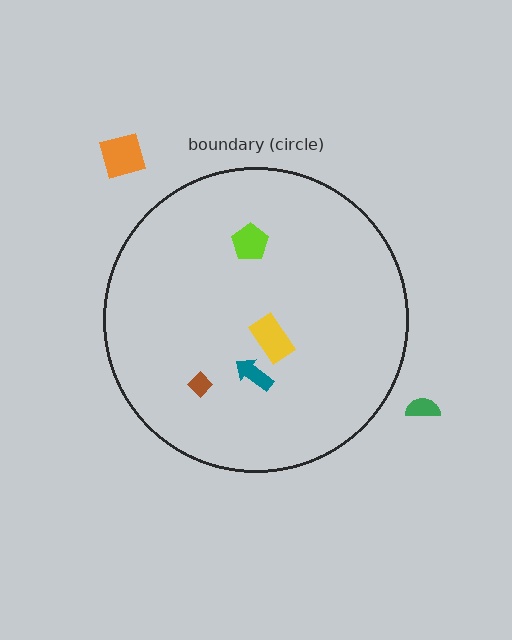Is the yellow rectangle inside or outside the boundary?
Inside.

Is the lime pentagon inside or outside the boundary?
Inside.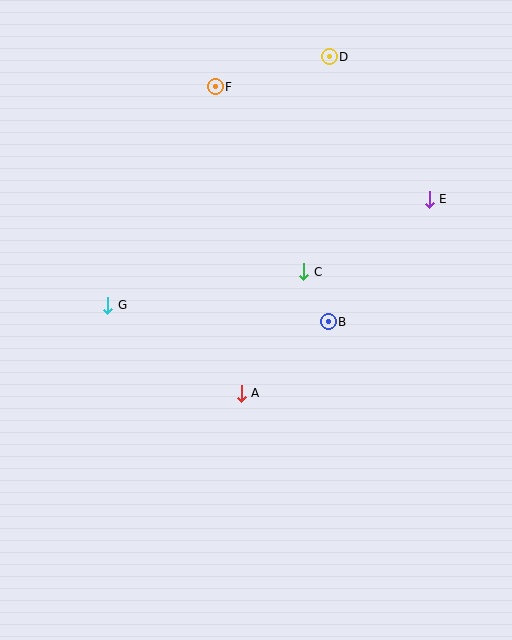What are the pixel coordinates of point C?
Point C is at (304, 272).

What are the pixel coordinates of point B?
Point B is at (328, 322).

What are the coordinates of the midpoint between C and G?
The midpoint between C and G is at (206, 288).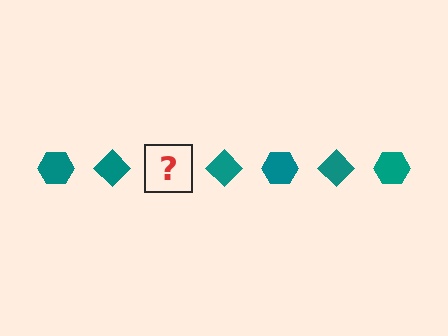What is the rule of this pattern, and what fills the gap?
The rule is that the pattern cycles through hexagon, diamond shapes in teal. The gap should be filled with a teal hexagon.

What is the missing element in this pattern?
The missing element is a teal hexagon.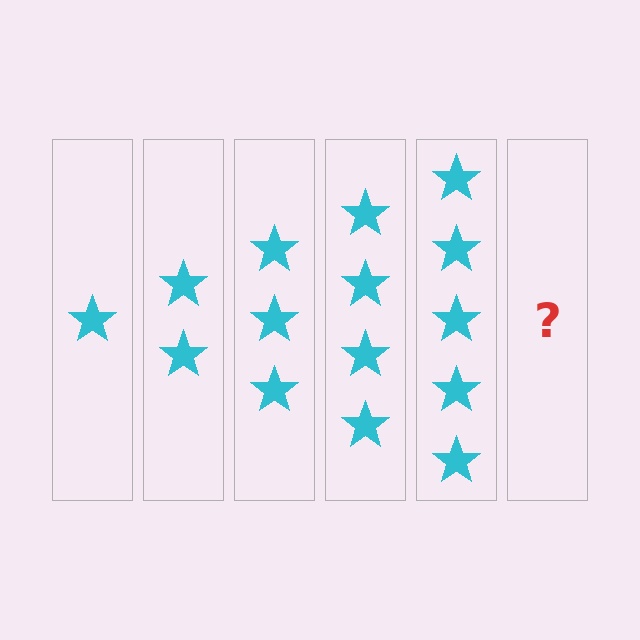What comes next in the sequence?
The next element should be 6 stars.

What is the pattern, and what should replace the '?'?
The pattern is that each step adds one more star. The '?' should be 6 stars.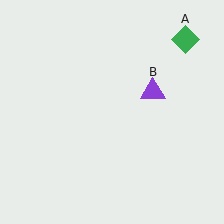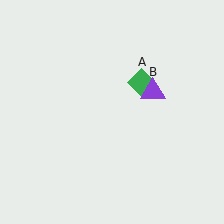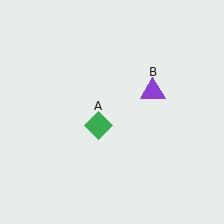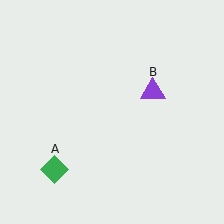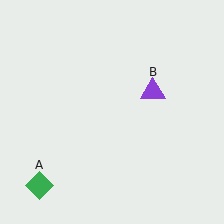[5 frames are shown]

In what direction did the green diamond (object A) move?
The green diamond (object A) moved down and to the left.